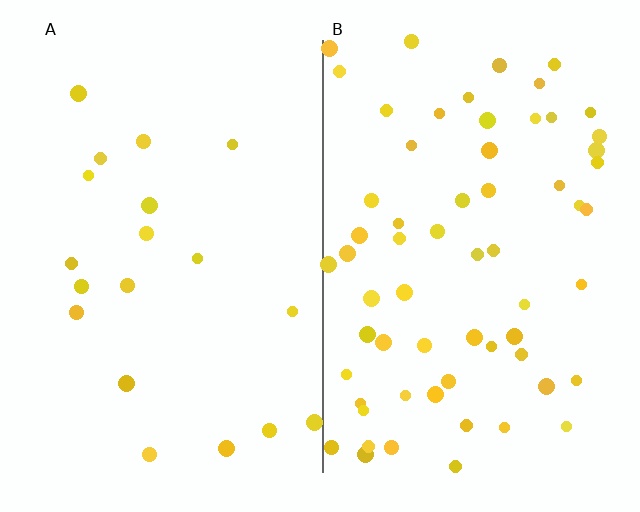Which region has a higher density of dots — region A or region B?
B (the right).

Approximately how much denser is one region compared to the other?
Approximately 3.3× — region B over region A.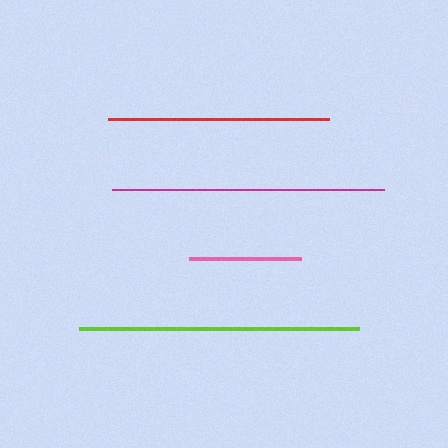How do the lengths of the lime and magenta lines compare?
The lime and magenta lines are approximately the same length.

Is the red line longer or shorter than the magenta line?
The magenta line is longer than the red line.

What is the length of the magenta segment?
The magenta segment is approximately 272 pixels long.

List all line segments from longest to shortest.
From longest to shortest: lime, magenta, red, pink.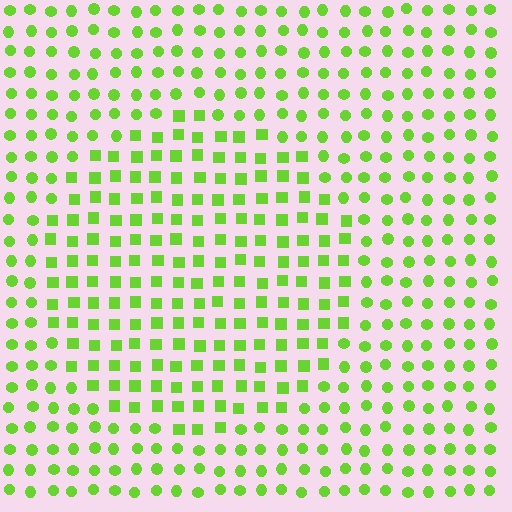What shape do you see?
I see a circle.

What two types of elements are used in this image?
The image uses squares inside the circle region and circles outside it.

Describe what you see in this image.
The image is filled with small lime elements arranged in a uniform grid. A circle-shaped region contains squares, while the surrounding area contains circles. The boundary is defined purely by the change in element shape.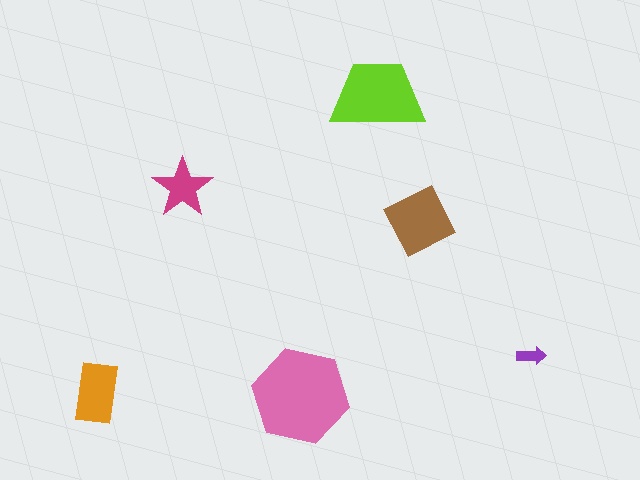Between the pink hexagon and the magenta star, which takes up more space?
The pink hexagon.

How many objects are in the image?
There are 6 objects in the image.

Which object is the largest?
The pink hexagon.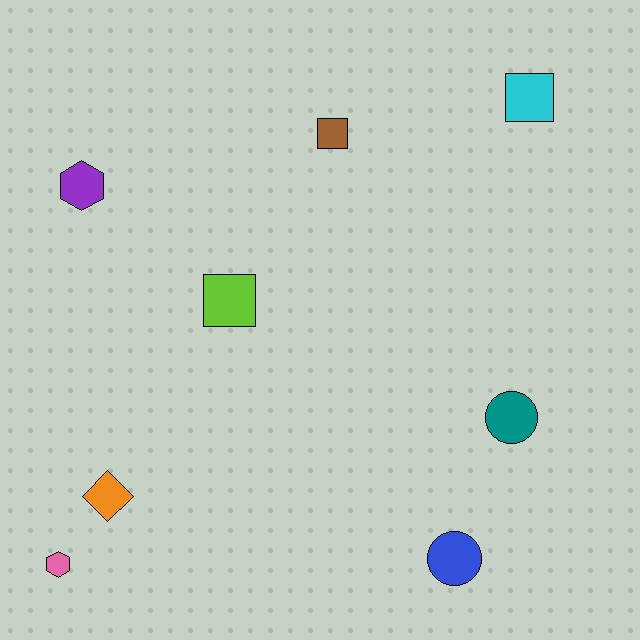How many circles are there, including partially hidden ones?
There are 2 circles.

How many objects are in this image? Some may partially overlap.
There are 8 objects.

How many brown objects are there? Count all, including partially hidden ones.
There is 1 brown object.